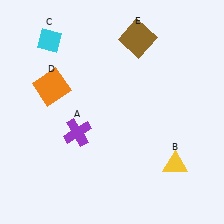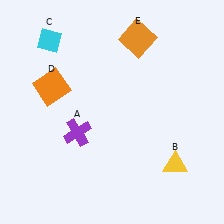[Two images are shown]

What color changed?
The square (E) changed from brown in Image 1 to orange in Image 2.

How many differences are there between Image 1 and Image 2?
There is 1 difference between the two images.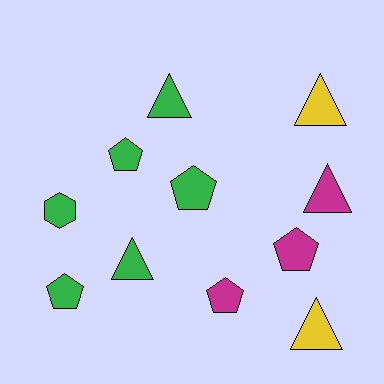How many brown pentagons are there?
There are no brown pentagons.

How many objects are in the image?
There are 11 objects.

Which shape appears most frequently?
Pentagon, with 5 objects.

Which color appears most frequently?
Green, with 6 objects.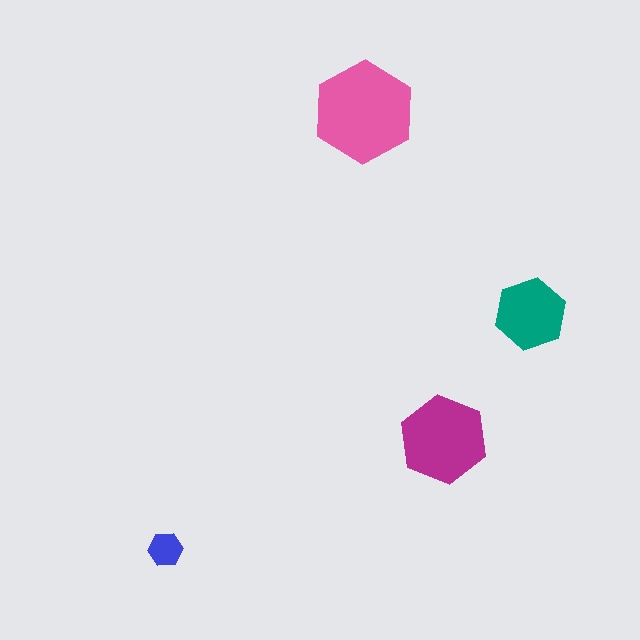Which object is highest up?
The pink hexagon is topmost.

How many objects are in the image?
There are 4 objects in the image.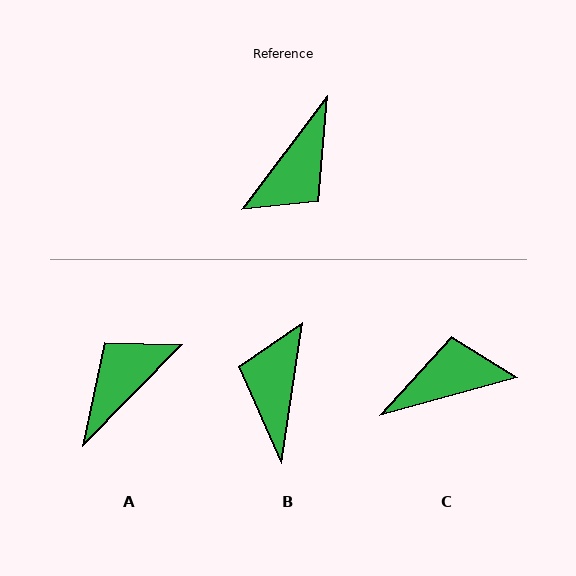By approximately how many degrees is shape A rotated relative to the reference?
Approximately 173 degrees counter-clockwise.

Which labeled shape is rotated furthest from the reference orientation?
A, about 173 degrees away.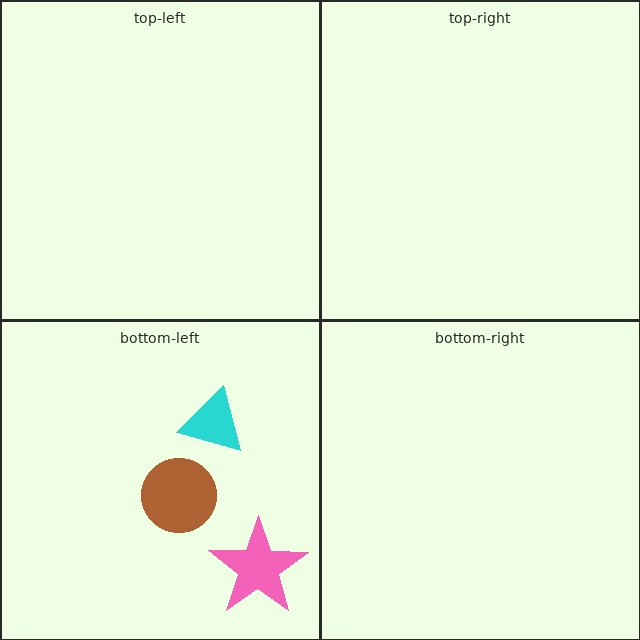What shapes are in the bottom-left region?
The pink star, the cyan triangle, the brown circle.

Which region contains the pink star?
The bottom-left region.